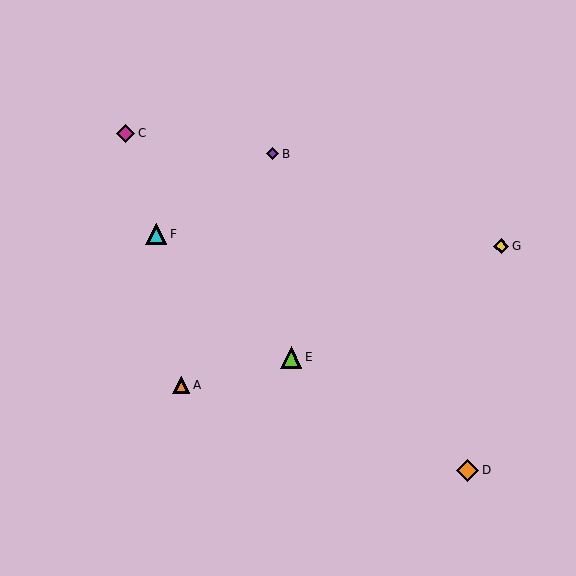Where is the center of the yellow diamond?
The center of the yellow diamond is at (501, 246).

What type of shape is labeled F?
Shape F is a cyan triangle.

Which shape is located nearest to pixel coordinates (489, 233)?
The yellow diamond (labeled G) at (501, 246) is nearest to that location.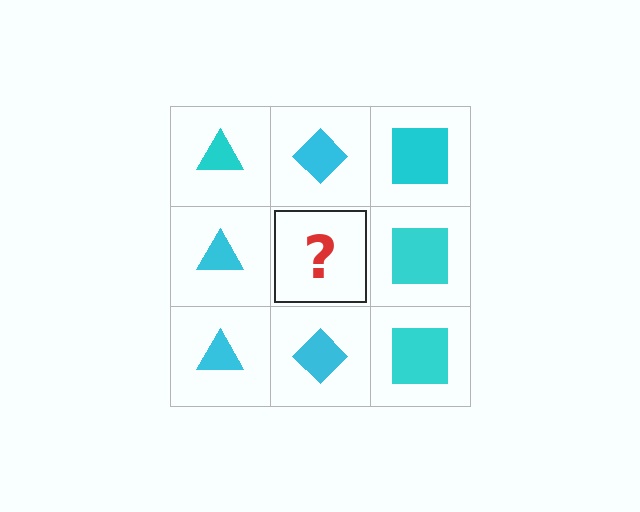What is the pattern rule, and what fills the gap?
The rule is that each column has a consistent shape. The gap should be filled with a cyan diamond.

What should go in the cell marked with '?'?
The missing cell should contain a cyan diamond.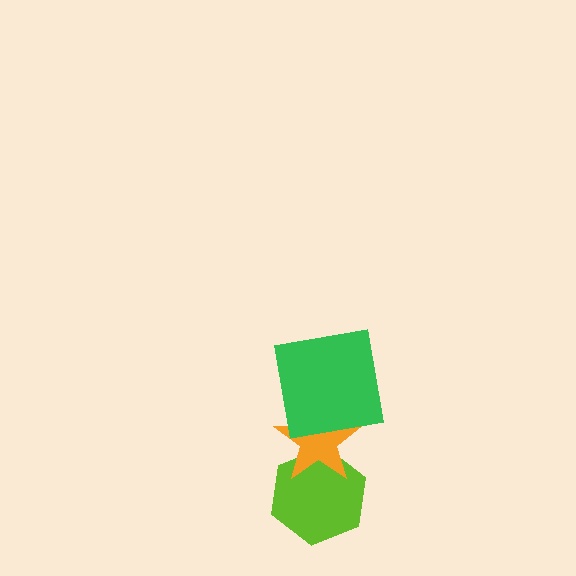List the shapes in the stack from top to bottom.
From top to bottom: the green square, the orange star, the lime hexagon.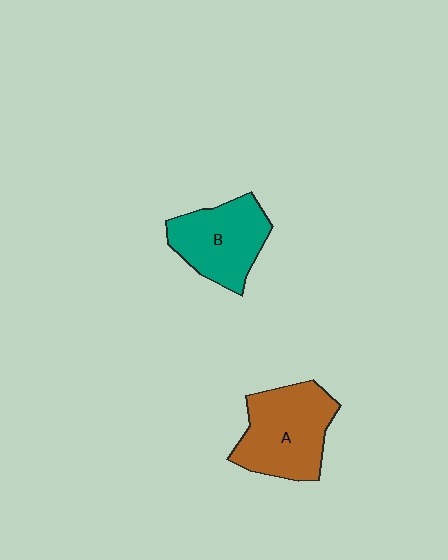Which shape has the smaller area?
Shape B (teal).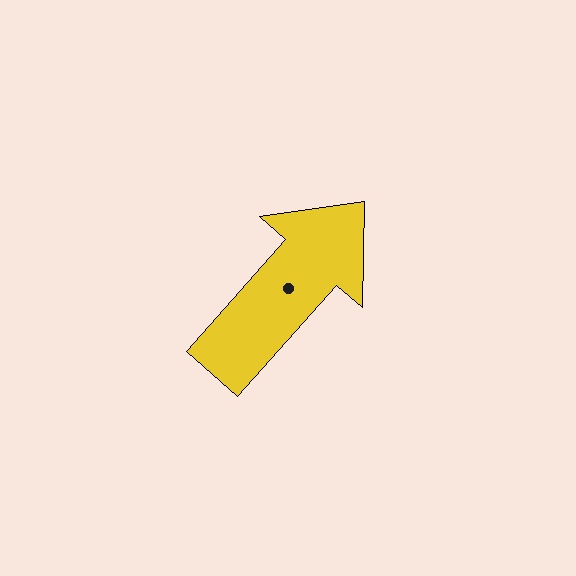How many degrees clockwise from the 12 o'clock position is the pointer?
Approximately 41 degrees.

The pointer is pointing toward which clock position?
Roughly 1 o'clock.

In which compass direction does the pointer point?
Northeast.